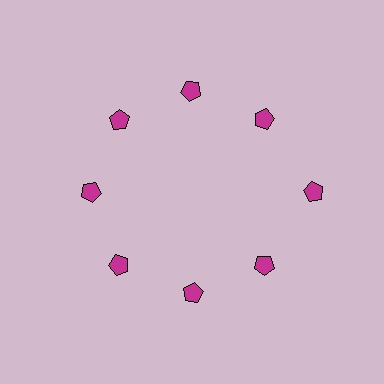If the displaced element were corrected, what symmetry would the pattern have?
It would have 8-fold rotational symmetry — the pattern would map onto itself every 45 degrees.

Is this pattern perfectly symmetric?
No. The 8 magenta pentagons are arranged in a ring, but one element near the 3 o'clock position is pushed outward from the center, breaking the 8-fold rotational symmetry.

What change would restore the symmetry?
The symmetry would be restored by moving it inward, back onto the ring so that all 8 pentagons sit at equal angles and equal distance from the center.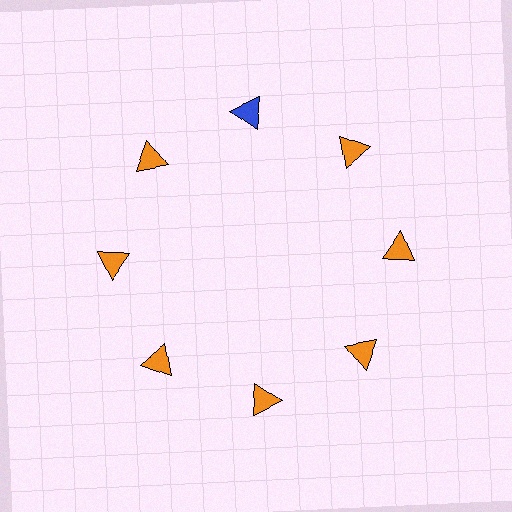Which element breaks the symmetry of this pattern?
The blue triangle at roughly the 12 o'clock position breaks the symmetry. All other shapes are orange triangles.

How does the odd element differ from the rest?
It has a different color: blue instead of orange.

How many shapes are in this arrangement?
There are 8 shapes arranged in a ring pattern.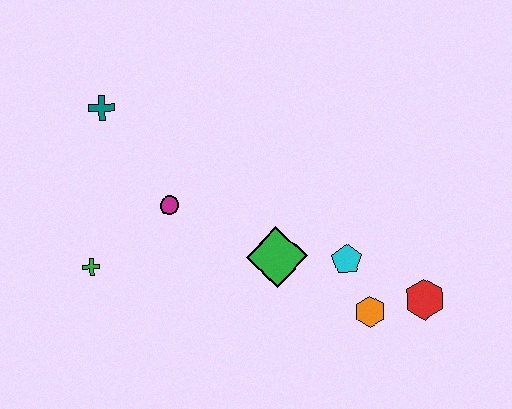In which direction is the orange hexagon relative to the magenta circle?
The orange hexagon is to the right of the magenta circle.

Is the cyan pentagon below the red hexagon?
No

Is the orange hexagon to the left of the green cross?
No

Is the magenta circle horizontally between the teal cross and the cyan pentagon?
Yes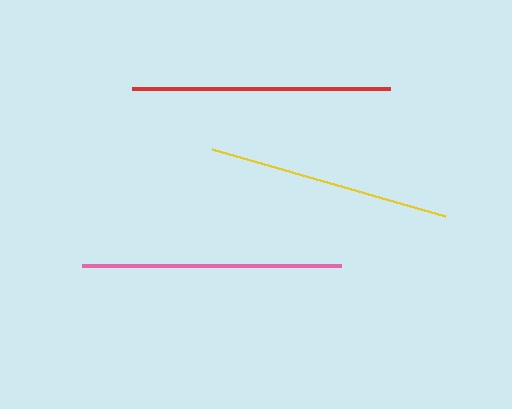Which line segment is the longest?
The pink line is the longest at approximately 259 pixels.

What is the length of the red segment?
The red segment is approximately 258 pixels long.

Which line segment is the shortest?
The yellow line is the shortest at approximately 242 pixels.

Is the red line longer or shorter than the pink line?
The pink line is longer than the red line.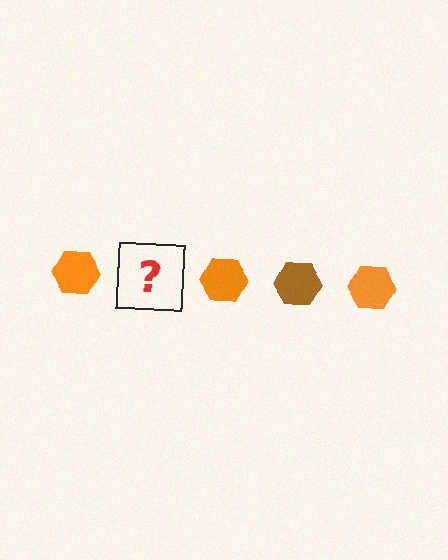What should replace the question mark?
The question mark should be replaced with a brown hexagon.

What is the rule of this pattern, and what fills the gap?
The rule is that the pattern cycles through orange, brown hexagons. The gap should be filled with a brown hexagon.